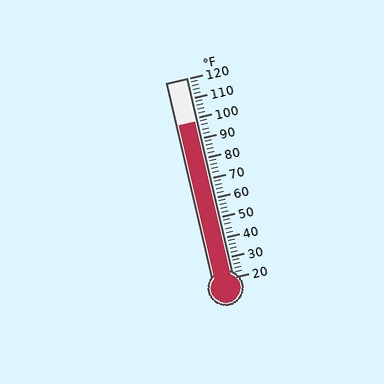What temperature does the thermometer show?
The thermometer shows approximately 98°F.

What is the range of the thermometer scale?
The thermometer scale ranges from 20°F to 120°F.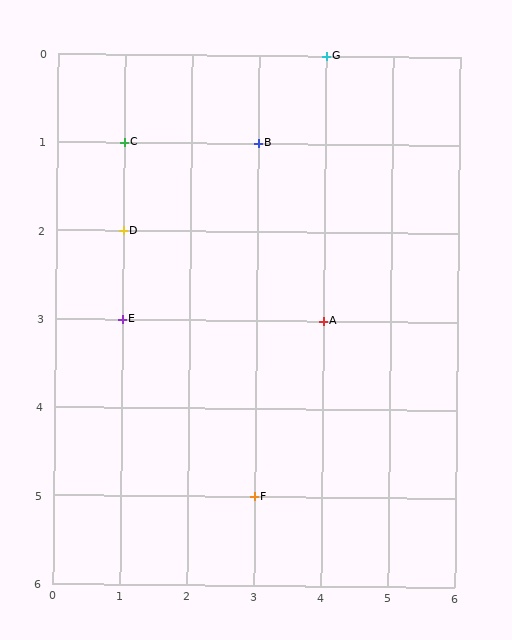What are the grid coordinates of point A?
Point A is at grid coordinates (4, 3).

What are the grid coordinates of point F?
Point F is at grid coordinates (3, 5).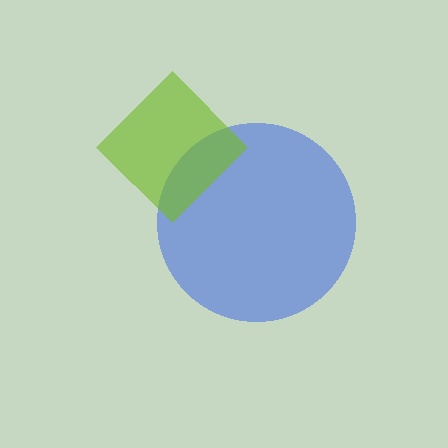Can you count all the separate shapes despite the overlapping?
Yes, there are 2 separate shapes.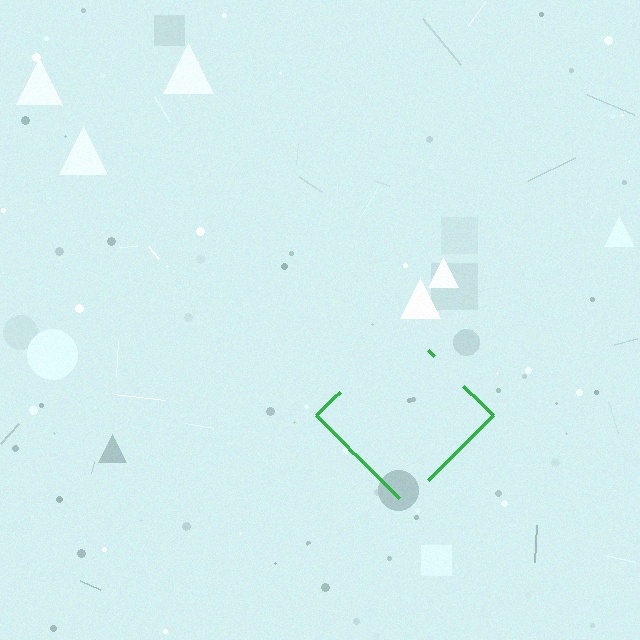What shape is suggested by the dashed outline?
The dashed outline suggests a diamond.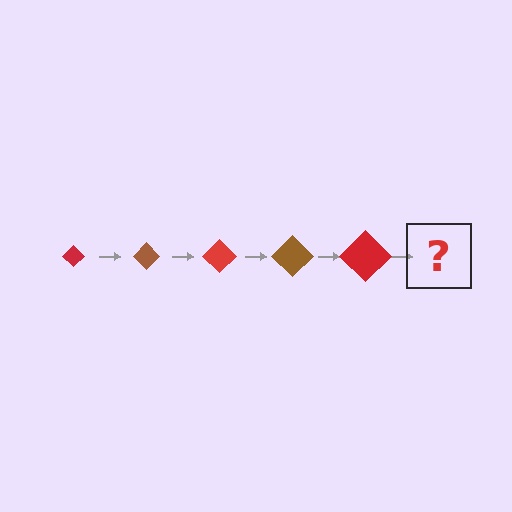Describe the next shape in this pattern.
It should be a brown diamond, larger than the previous one.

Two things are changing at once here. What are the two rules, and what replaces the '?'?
The two rules are that the diamond grows larger each step and the color cycles through red and brown. The '?' should be a brown diamond, larger than the previous one.